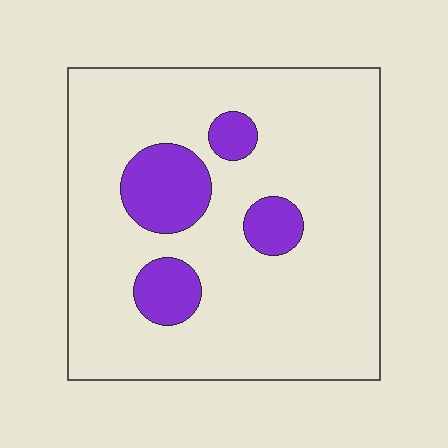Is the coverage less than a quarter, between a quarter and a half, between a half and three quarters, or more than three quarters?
Less than a quarter.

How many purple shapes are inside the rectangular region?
4.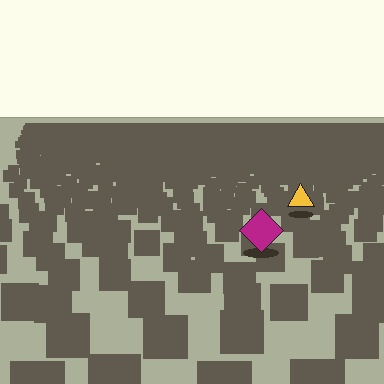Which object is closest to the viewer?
The magenta diamond is closest. The texture marks near it are larger and more spread out.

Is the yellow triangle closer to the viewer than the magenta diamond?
No. The magenta diamond is closer — you can tell from the texture gradient: the ground texture is coarser near it.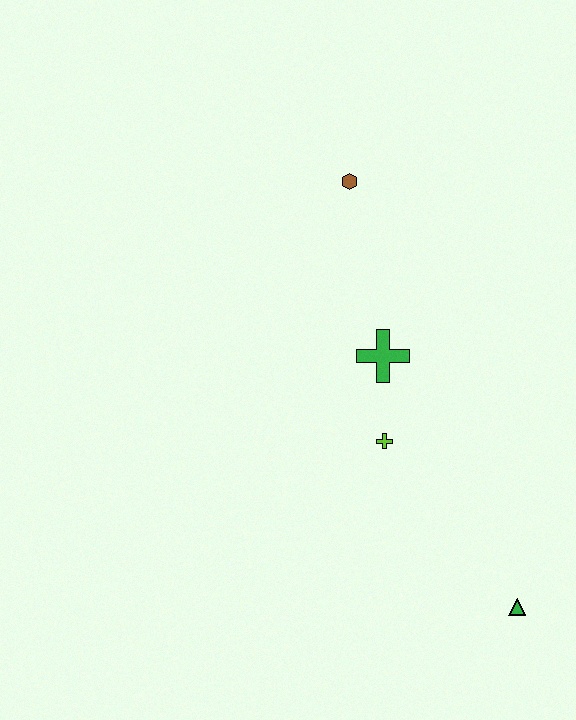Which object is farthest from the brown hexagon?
The green triangle is farthest from the brown hexagon.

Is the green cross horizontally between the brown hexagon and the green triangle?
Yes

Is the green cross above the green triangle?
Yes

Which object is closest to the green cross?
The lime cross is closest to the green cross.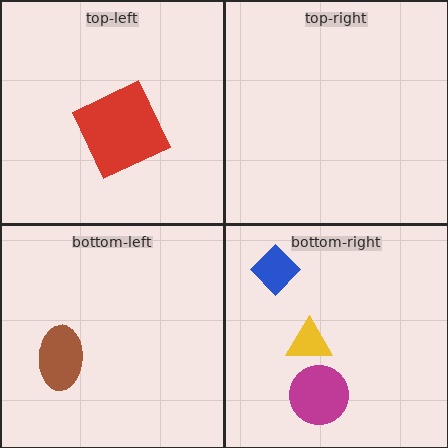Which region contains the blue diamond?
The bottom-right region.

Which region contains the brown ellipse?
The bottom-left region.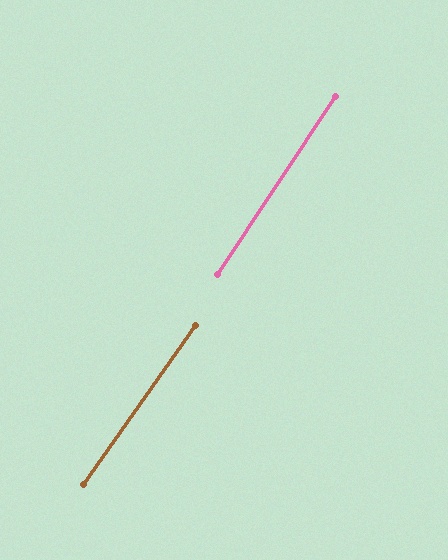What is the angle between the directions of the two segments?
Approximately 1 degree.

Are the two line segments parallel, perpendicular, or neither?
Parallel — their directions differ by only 1.4°.